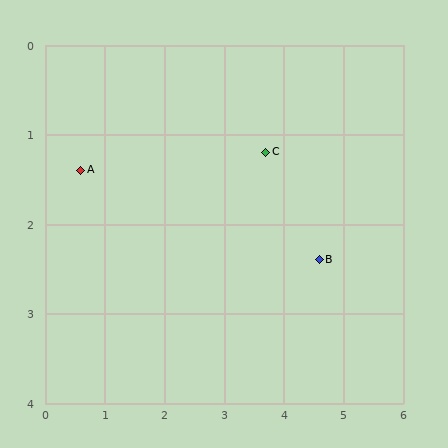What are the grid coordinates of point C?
Point C is at approximately (3.7, 1.2).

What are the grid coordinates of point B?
Point B is at approximately (4.6, 2.4).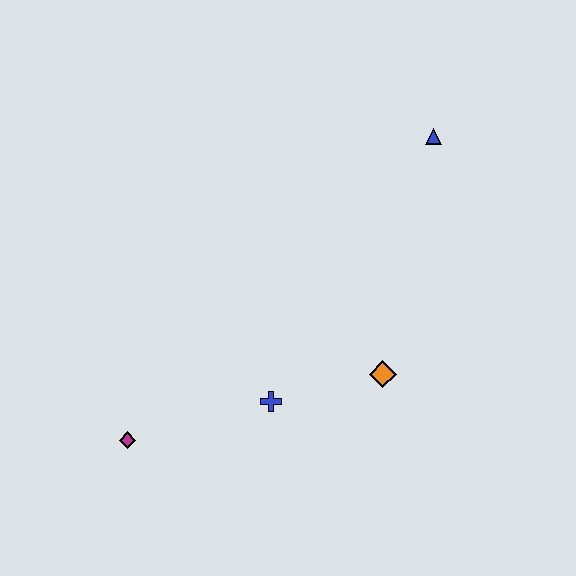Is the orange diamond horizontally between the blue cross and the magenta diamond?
No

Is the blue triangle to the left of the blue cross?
No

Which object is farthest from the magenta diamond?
The blue triangle is farthest from the magenta diamond.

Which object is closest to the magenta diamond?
The blue cross is closest to the magenta diamond.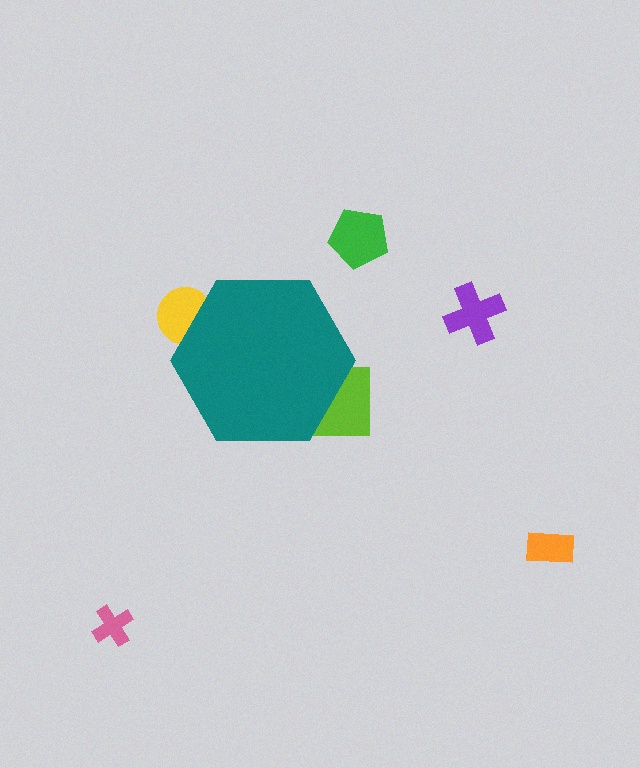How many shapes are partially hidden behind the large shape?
2 shapes are partially hidden.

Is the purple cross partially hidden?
No, the purple cross is fully visible.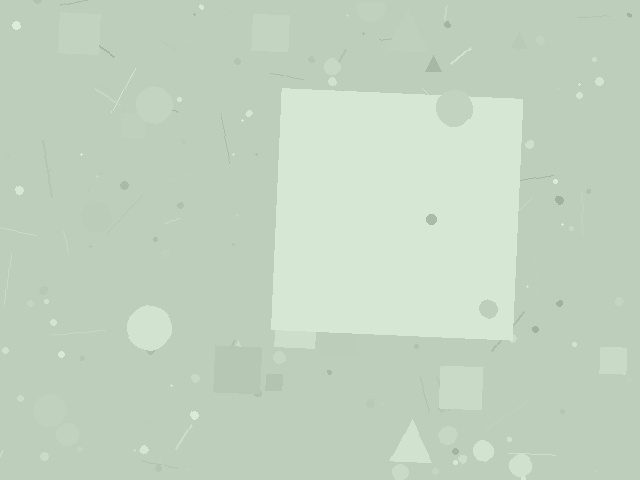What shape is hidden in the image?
A square is hidden in the image.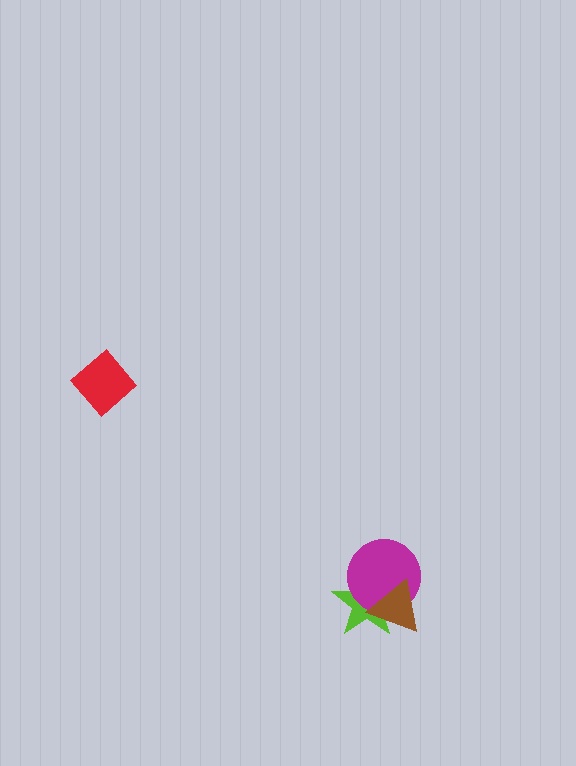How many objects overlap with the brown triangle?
2 objects overlap with the brown triangle.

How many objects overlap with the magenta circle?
2 objects overlap with the magenta circle.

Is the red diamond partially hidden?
No, no other shape covers it.